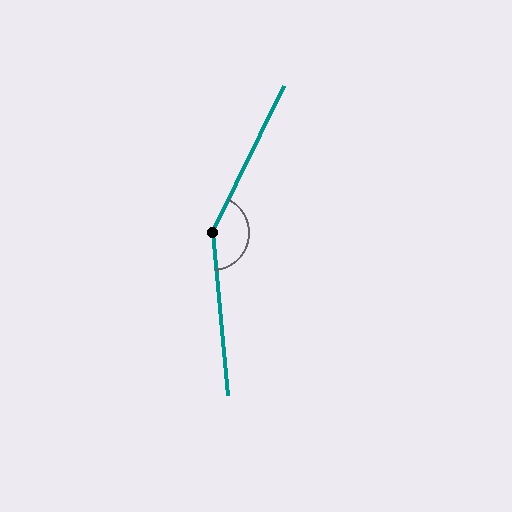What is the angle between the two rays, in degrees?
Approximately 149 degrees.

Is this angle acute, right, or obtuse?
It is obtuse.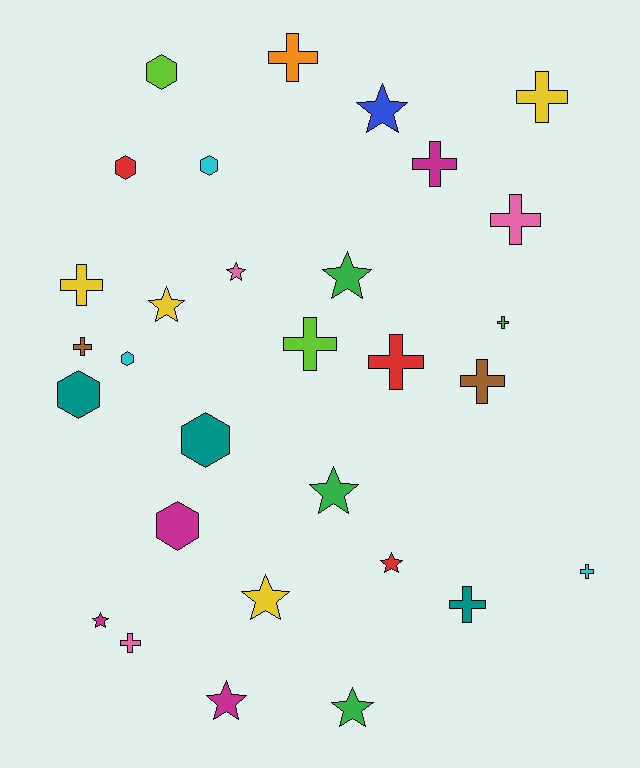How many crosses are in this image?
There are 13 crosses.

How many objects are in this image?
There are 30 objects.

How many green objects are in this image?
There are 4 green objects.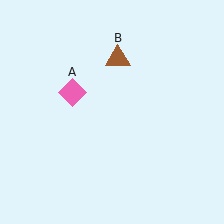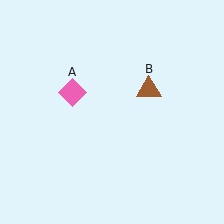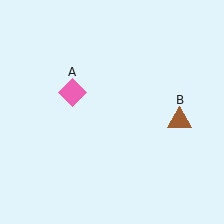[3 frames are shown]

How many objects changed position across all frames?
1 object changed position: brown triangle (object B).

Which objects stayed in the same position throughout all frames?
Pink diamond (object A) remained stationary.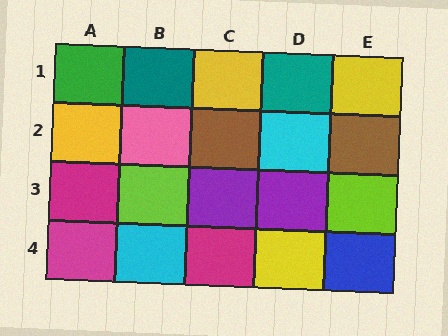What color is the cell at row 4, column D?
Yellow.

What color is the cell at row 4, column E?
Blue.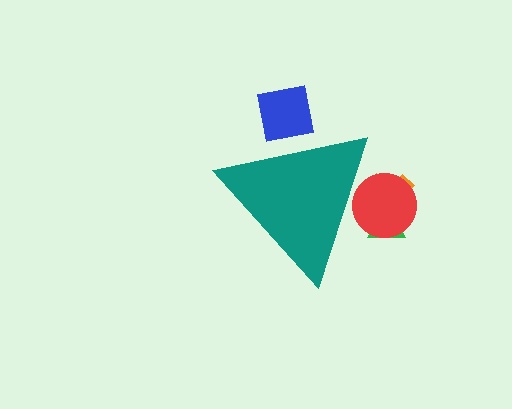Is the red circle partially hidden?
Yes, the red circle is partially hidden behind the teal triangle.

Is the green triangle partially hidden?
Yes, the green triangle is partially hidden behind the teal triangle.